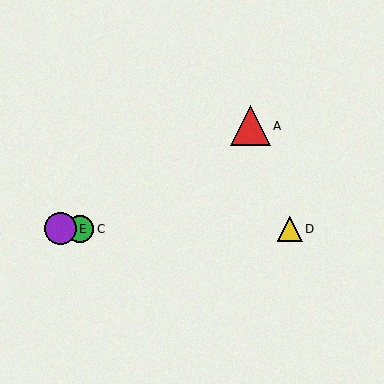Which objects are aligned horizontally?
Objects B, C, D, E are aligned horizontally.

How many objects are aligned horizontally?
4 objects (B, C, D, E) are aligned horizontally.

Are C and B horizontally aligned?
Yes, both are at y≈229.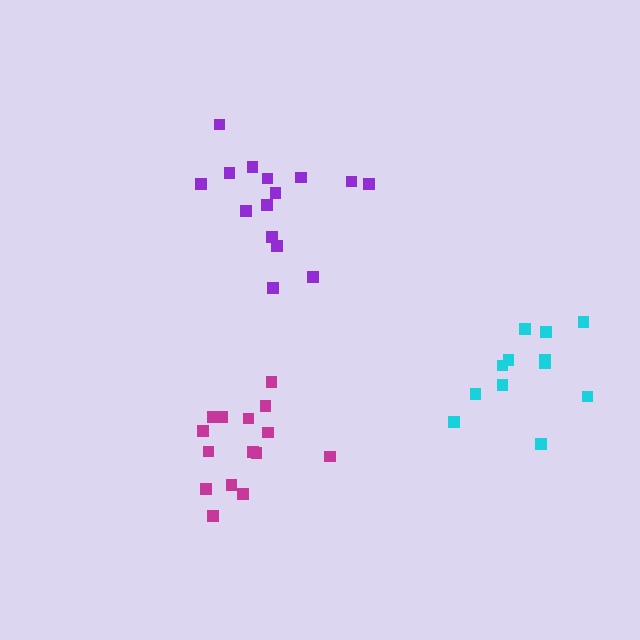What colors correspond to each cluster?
The clusters are colored: magenta, purple, cyan.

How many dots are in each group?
Group 1: 15 dots, Group 2: 15 dots, Group 3: 12 dots (42 total).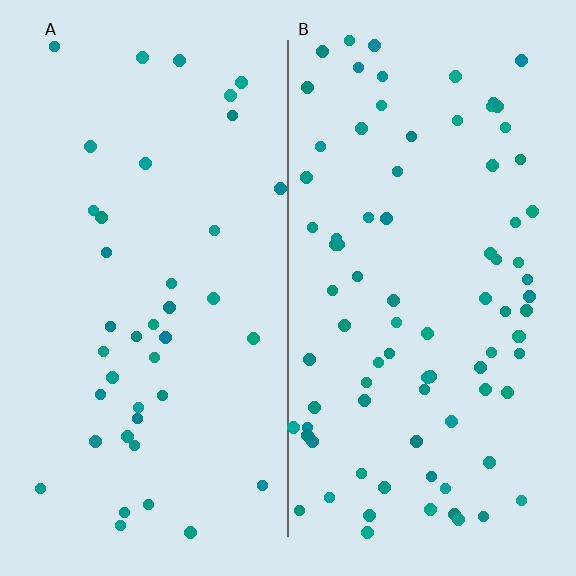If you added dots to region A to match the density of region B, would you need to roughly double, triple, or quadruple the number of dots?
Approximately double.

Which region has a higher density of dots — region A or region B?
B (the right).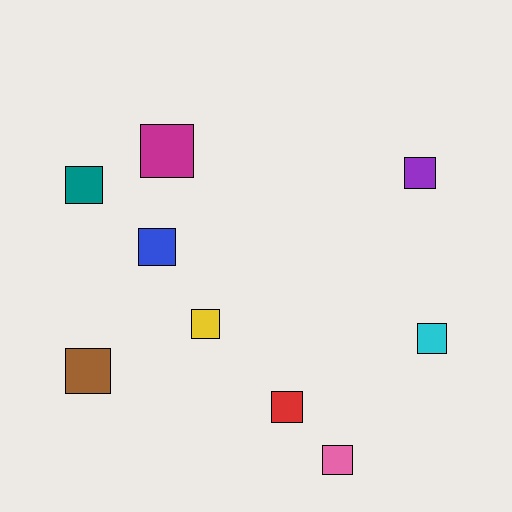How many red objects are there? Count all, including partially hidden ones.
There is 1 red object.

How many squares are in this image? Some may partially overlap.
There are 9 squares.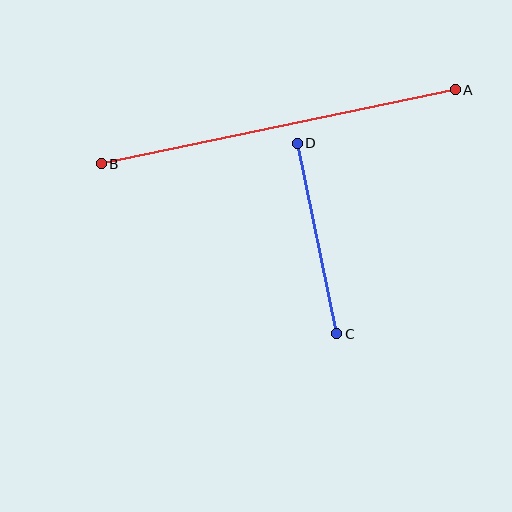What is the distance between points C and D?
The distance is approximately 195 pixels.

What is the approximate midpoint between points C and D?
The midpoint is at approximately (317, 239) pixels.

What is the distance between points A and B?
The distance is approximately 362 pixels.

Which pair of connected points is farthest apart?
Points A and B are farthest apart.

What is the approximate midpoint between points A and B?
The midpoint is at approximately (278, 127) pixels.